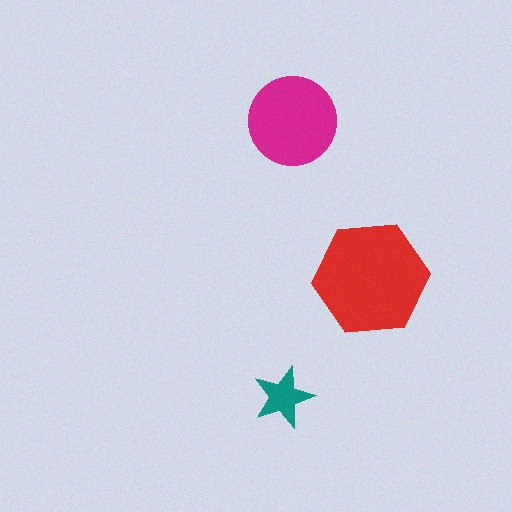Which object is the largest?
The red hexagon.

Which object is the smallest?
The teal star.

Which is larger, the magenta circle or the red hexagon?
The red hexagon.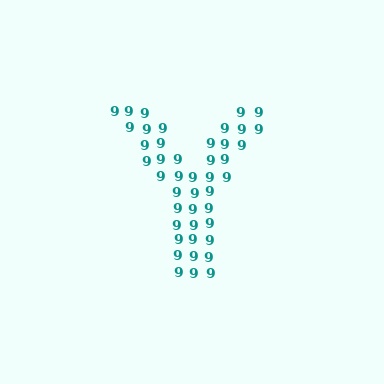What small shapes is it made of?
It is made of small digit 9's.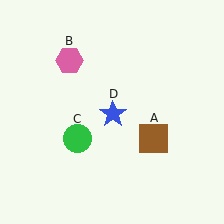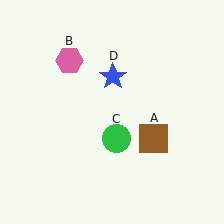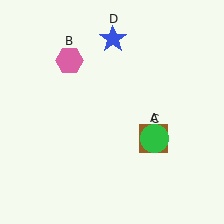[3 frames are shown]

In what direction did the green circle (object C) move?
The green circle (object C) moved right.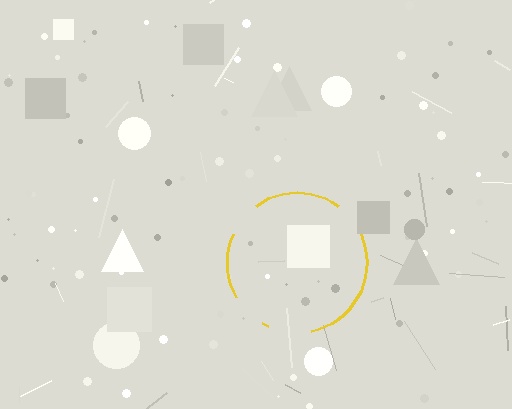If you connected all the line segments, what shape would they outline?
They would outline a circle.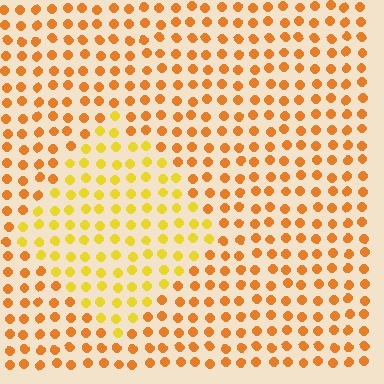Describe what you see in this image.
The image is filled with small orange elements in a uniform arrangement. A diamond-shaped region is visible where the elements are tinted to a slightly different hue, forming a subtle color boundary.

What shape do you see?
I see a diamond.